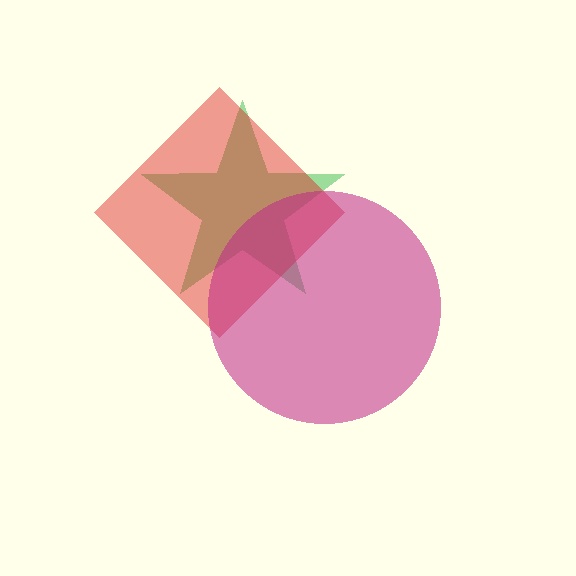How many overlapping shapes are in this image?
There are 3 overlapping shapes in the image.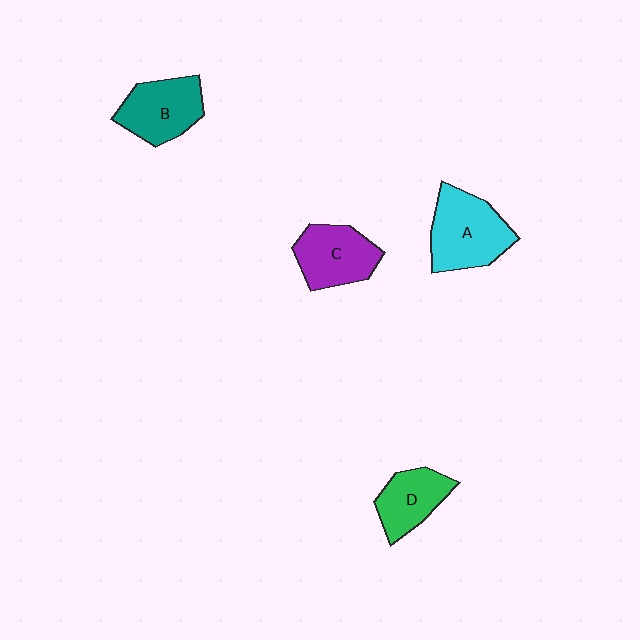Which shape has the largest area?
Shape A (cyan).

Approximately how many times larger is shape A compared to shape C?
Approximately 1.2 times.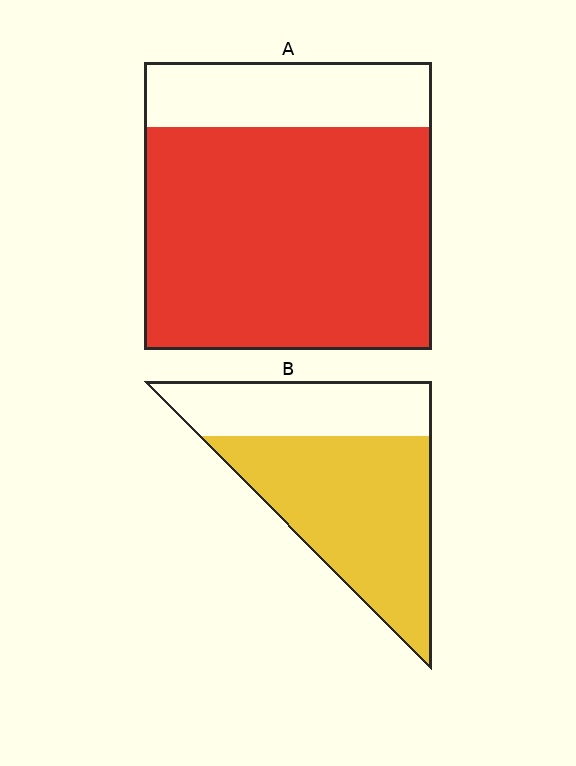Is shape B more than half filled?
Yes.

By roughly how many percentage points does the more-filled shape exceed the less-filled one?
By roughly 10 percentage points (A over B).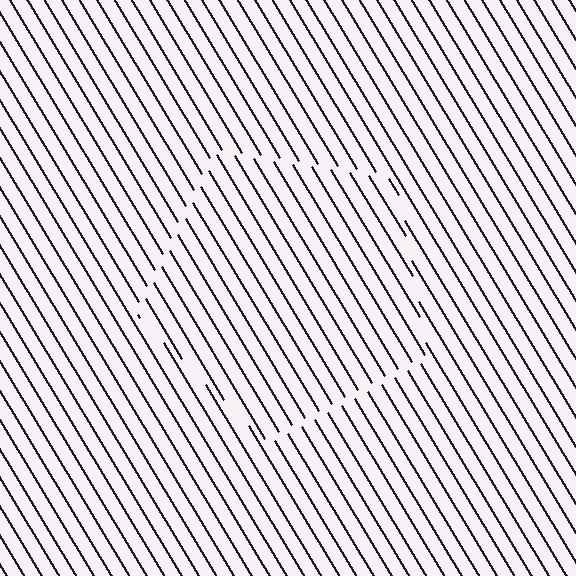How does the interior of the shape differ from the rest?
The interior of the shape contains the same grating, shifted by half a period — the contour is defined by the phase discontinuity where line-ends from the inner and outer gratings abut.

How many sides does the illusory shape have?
5 sides — the line-ends trace a pentagon.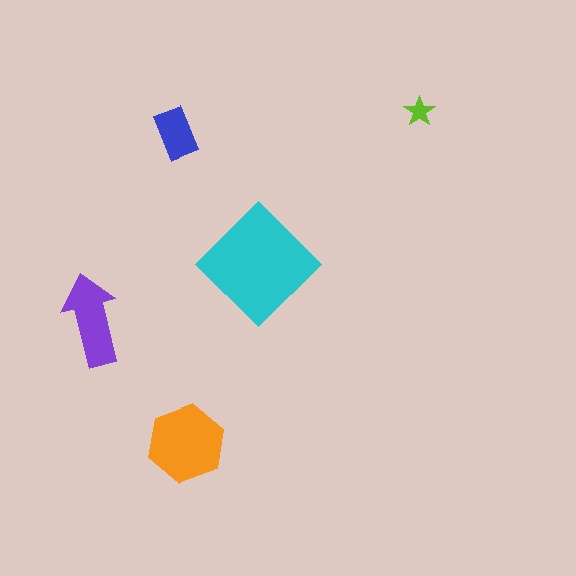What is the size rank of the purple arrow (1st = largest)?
3rd.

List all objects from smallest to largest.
The lime star, the blue rectangle, the purple arrow, the orange hexagon, the cyan diamond.